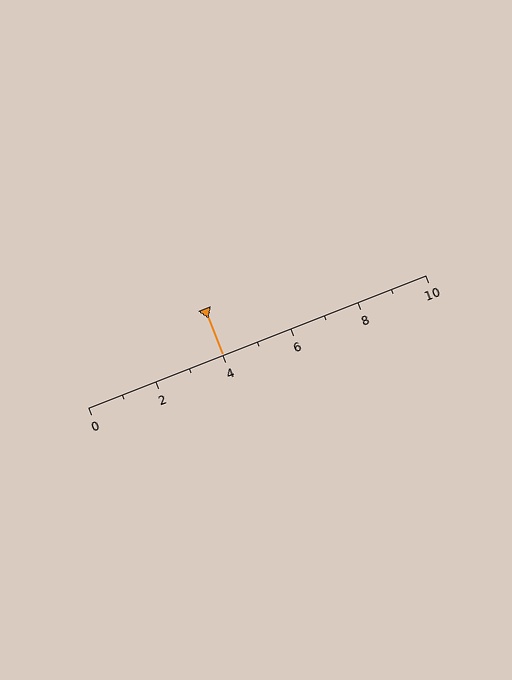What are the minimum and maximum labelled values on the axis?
The axis runs from 0 to 10.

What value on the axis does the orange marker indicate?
The marker indicates approximately 4.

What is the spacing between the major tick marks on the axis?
The major ticks are spaced 2 apart.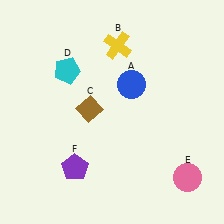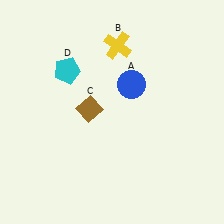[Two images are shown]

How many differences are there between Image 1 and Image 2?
There are 2 differences between the two images.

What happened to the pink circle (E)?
The pink circle (E) was removed in Image 2. It was in the bottom-right area of Image 1.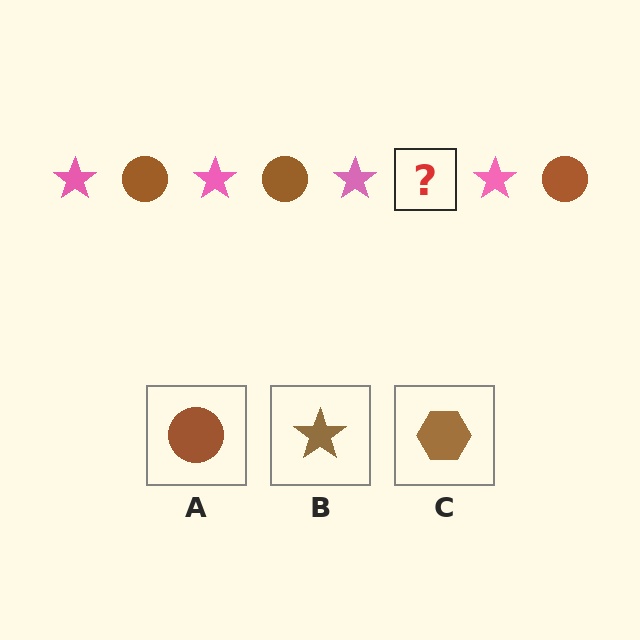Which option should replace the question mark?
Option A.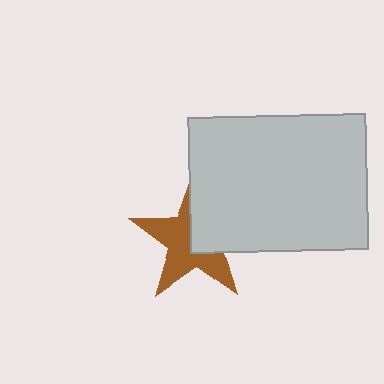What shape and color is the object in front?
The object in front is a light gray rectangle.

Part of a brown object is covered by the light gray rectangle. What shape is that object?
It is a star.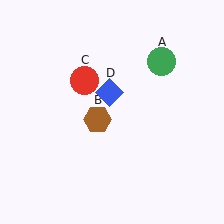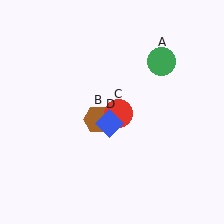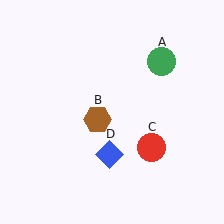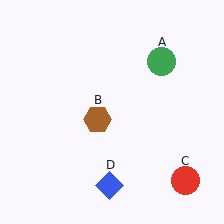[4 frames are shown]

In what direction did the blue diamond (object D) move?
The blue diamond (object D) moved down.